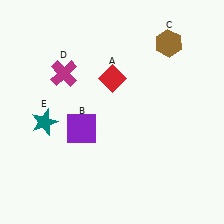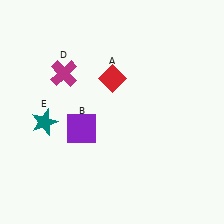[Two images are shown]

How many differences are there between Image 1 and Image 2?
There is 1 difference between the two images.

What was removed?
The brown hexagon (C) was removed in Image 2.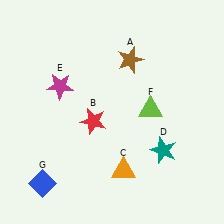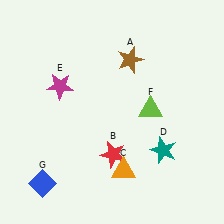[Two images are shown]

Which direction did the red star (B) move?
The red star (B) moved down.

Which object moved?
The red star (B) moved down.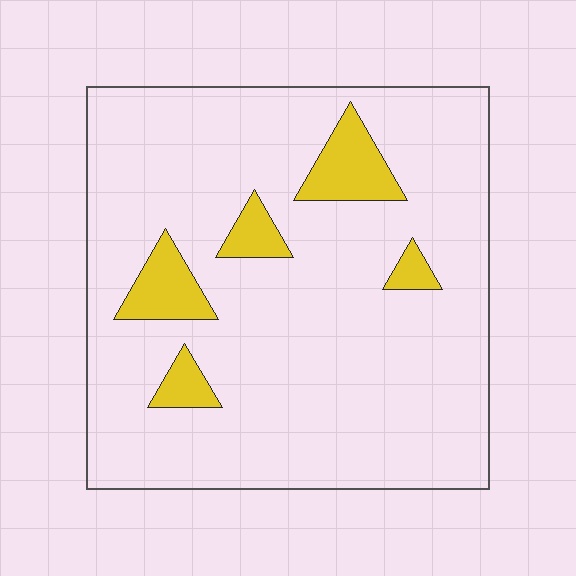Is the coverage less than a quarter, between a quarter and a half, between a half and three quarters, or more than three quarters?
Less than a quarter.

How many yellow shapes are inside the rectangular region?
5.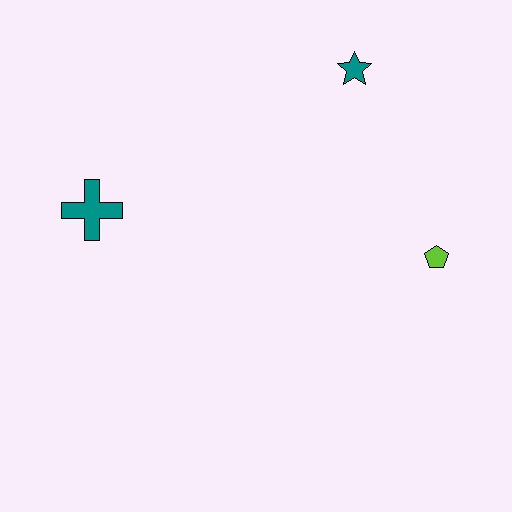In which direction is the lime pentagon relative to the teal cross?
The lime pentagon is to the right of the teal cross.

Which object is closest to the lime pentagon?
The teal star is closest to the lime pentagon.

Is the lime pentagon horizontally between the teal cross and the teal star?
No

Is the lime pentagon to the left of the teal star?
No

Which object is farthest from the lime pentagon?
The teal cross is farthest from the lime pentagon.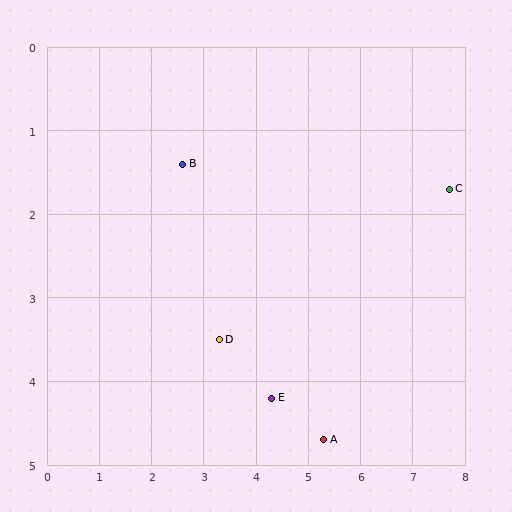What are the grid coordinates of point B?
Point B is at approximately (2.6, 1.4).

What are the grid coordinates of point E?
Point E is at approximately (4.3, 4.2).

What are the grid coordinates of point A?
Point A is at approximately (5.3, 4.7).